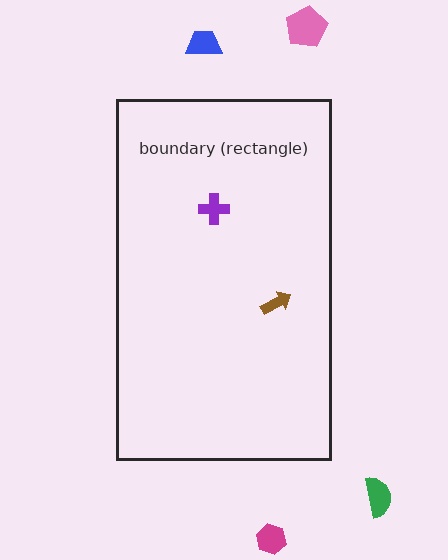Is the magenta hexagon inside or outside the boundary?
Outside.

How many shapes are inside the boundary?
2 inside, 4 outside.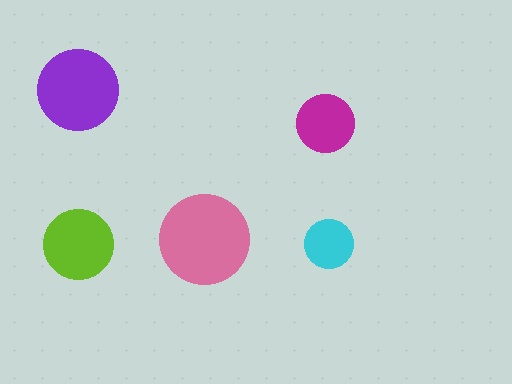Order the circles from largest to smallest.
the pink one, the purple one, the lime one, the magenta one, the cyan one.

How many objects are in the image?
There are 5 objects in the image.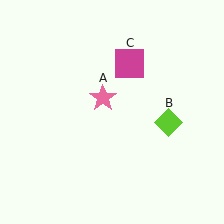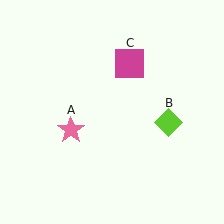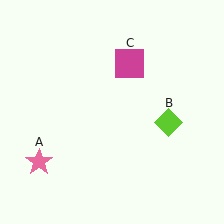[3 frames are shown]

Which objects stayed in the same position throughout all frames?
Lime diamond (object B) and magenta square (object C) remained stationary.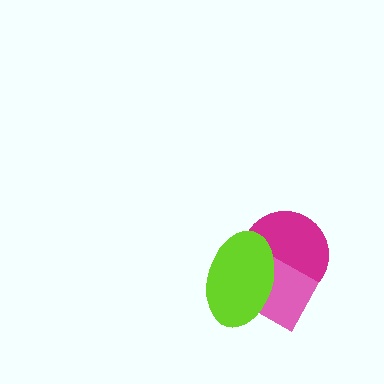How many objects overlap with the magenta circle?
2 objects overlap with the magenta circle.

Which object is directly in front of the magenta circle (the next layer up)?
The pink diamond is directly in front of the magenta circle.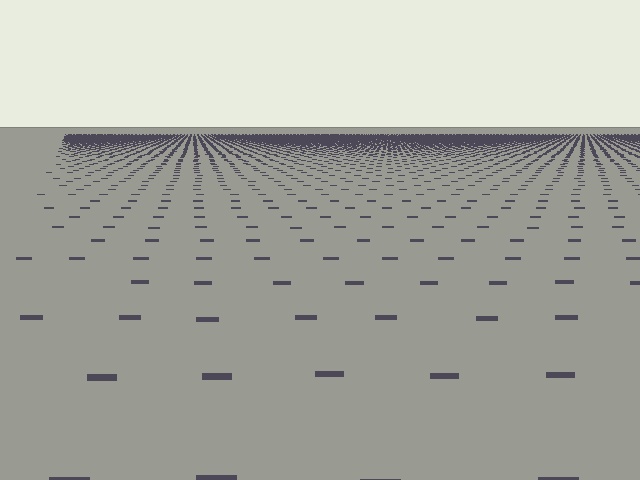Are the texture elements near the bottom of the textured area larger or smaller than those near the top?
Larger. Near the bottom, elements are closer to the viewer and appear at a bigger on-screen size.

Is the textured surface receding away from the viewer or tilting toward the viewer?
The surface is receding away from the viewer. Texture elements get smaller and denser toward the top.